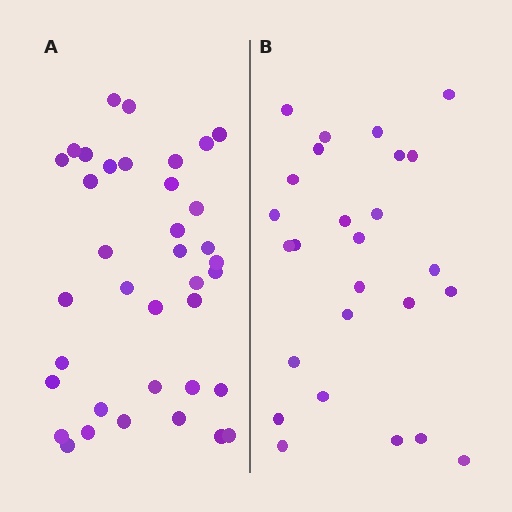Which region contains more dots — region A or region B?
Region A (the left region) has more dots.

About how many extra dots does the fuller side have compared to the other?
Region A has roughly 12 or so more dots than region B.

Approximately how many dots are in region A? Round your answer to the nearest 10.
About 40 dots. (The exact count is 37, which rounds to 40.)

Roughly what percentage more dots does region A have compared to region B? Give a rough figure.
About 40% more.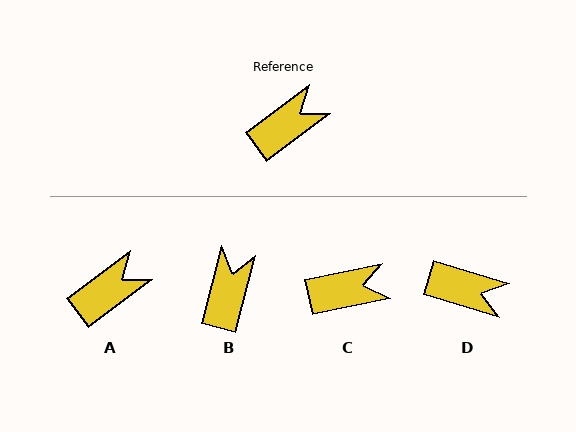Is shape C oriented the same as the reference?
No, it is off by about 25 degrees.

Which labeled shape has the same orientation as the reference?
A.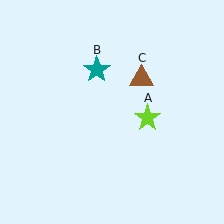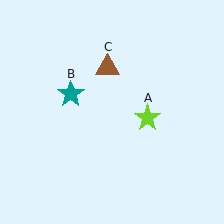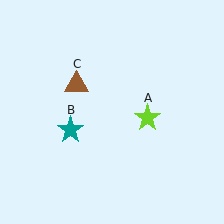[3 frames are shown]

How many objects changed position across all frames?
2 objects changed position: teal star (object B), brown triangle (object C).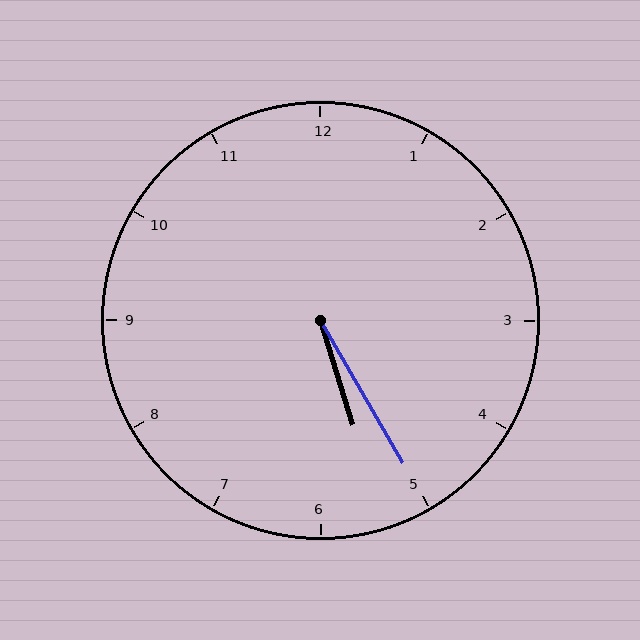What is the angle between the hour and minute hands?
Approximately 12 degrees.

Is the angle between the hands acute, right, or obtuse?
It is acute.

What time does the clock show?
5:25.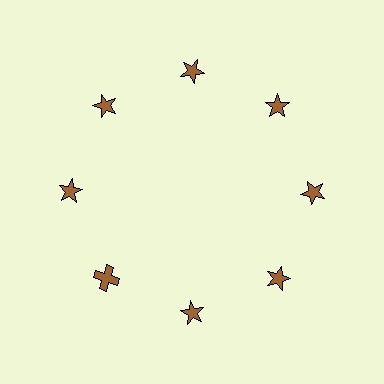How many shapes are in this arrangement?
There are 8 shapes arranged in a ring pattern.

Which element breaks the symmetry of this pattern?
The brown cross at roughly the 8 o'clock position breaks the symmetry. All other shapes are brown stars.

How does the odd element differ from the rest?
It has a different shape: cross instead of star.